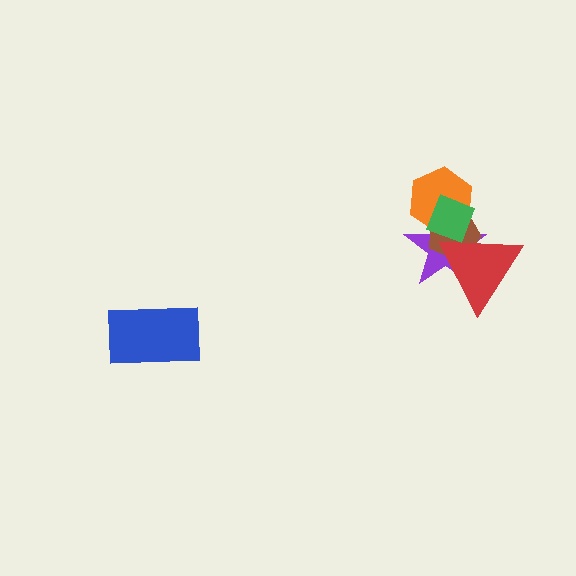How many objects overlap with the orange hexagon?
3 objects overlap with the orange hexagon.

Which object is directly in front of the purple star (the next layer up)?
The brown pentagon is directly in front of the purple star.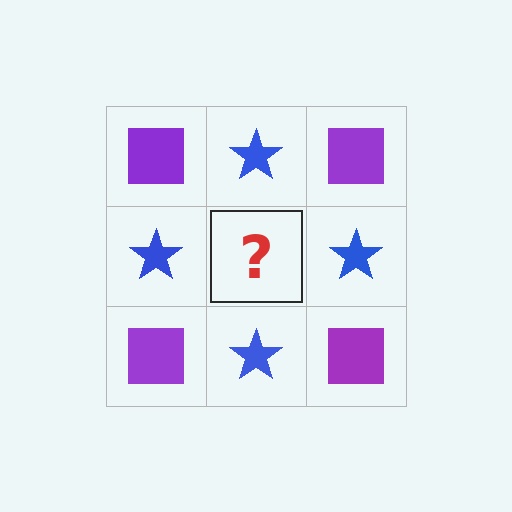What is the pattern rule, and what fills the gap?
The rule is that it alternates purple square and blue star in a checkerboard pattern. The gap should be filled with a purple square.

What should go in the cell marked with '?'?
The missing cell should contain a purple square.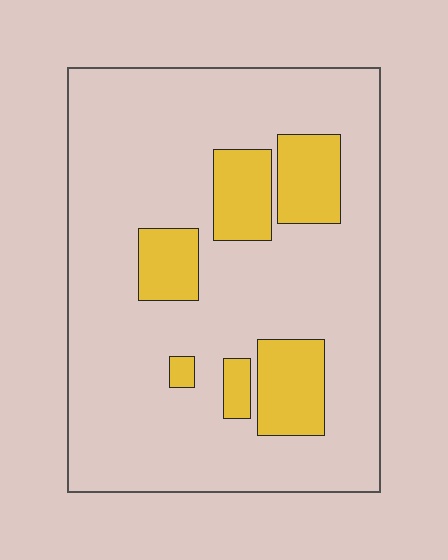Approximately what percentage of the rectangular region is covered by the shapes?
Approximately 20%.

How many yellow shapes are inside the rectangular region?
6.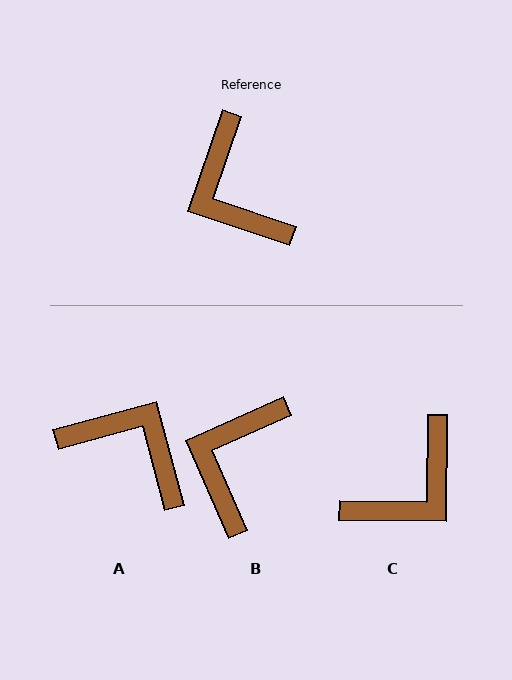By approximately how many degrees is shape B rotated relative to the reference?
Approximately 47 degrees clockwise.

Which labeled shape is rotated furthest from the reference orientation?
A, about 146 degrees away.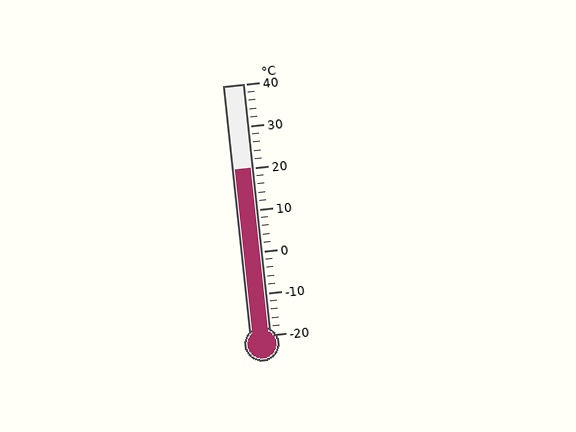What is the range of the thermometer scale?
The thermometer scale ranges from -20°C to 40°C.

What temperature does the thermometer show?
The thermometer shows approximately 20°C.